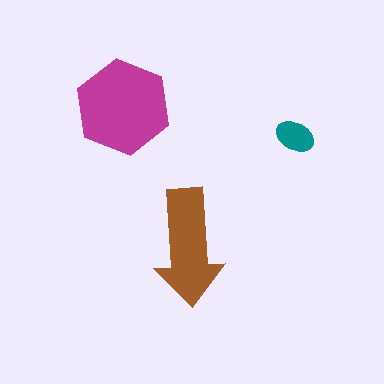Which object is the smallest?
The teal ellipse.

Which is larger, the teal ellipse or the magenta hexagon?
The magenta hexagon.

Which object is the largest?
The magenta hexagon.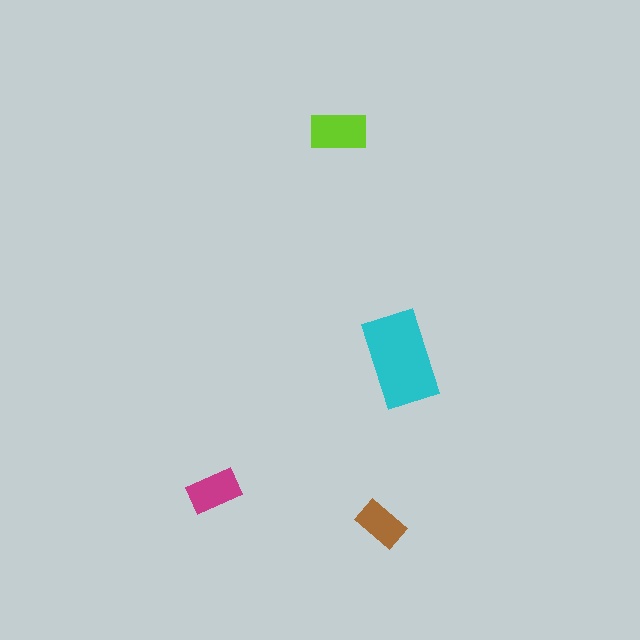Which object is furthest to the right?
The cyan rectangle is rightmost.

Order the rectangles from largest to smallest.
the cyan one, the lime one, the magenta one, the brown one.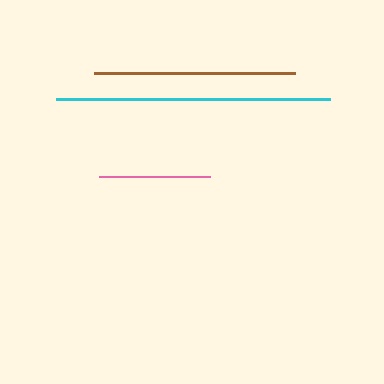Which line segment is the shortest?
The pink line is the shortest at approximately 112 pixels.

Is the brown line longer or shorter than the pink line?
The brown line is longer than the pink line.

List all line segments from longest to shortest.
From longest to shortest: cyan, brown, pink.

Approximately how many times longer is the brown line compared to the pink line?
The brown line is approximately 1.8 times the length of the pink line.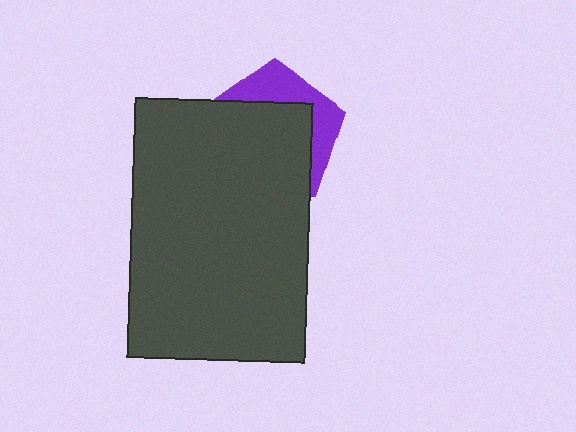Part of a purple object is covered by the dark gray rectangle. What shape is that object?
It is a pentagon.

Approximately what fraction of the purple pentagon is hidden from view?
Roughly 67% of the purple pentagon is hidden behind the dark gray rectangle.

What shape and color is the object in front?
The object in front is a dark gray rectangle.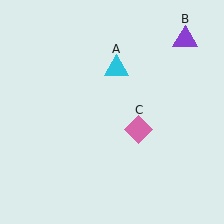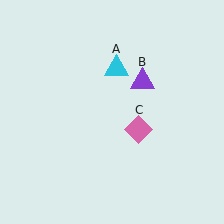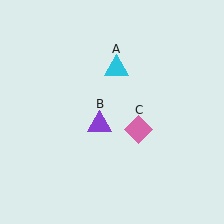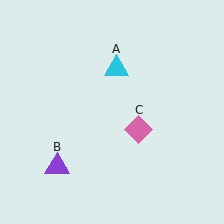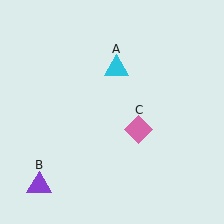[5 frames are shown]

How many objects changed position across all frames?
1 object changed position: purple triangle (object B).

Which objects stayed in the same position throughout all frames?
Cyan triangle (object A) and pink diamond (object C) remained stationary.